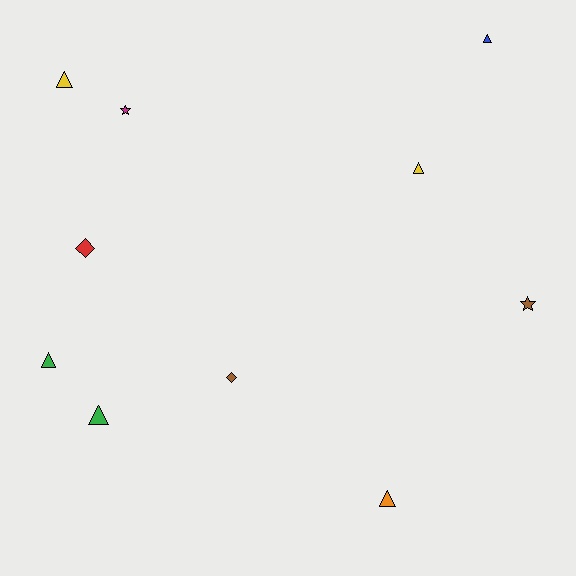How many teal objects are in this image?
There are no teal objects.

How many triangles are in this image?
There are 6 triangles.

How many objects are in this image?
There are 10 objects.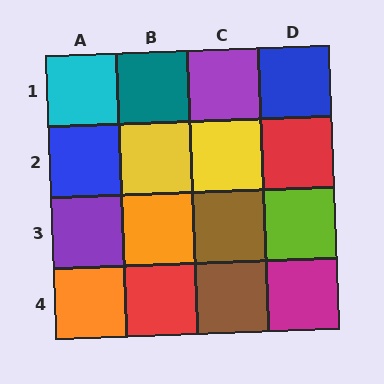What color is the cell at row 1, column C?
Purple.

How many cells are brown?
2 cells are brown.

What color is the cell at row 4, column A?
Orange.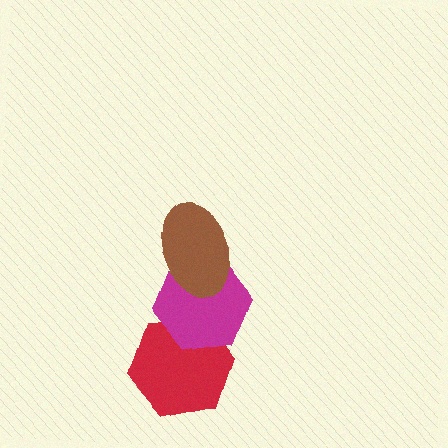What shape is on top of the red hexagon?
The magenta hexagon is on top of the red hexagon.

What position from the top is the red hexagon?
The red hexagon is 3rd from the top.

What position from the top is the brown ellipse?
The brown ellipse is 1st from the top.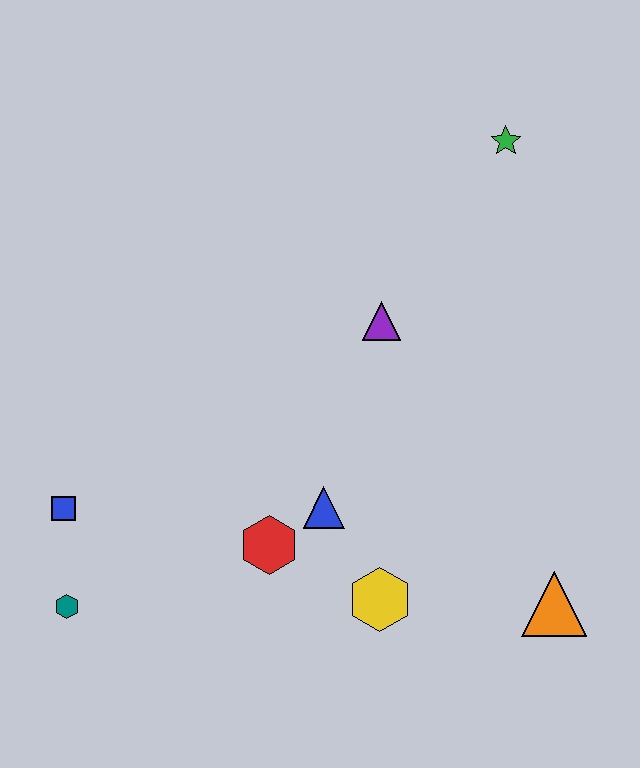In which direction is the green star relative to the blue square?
The green star is to the right of the blue square.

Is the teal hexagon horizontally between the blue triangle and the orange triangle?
No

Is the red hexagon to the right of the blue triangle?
No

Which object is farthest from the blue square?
The green star is farthest from the blue square.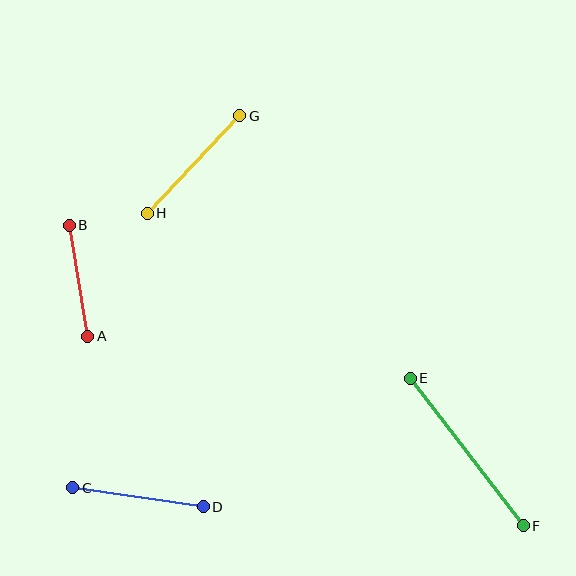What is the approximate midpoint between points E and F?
The midpoint is at approximately (467, 452) pixels.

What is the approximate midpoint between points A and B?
The midpoint is at approximately (79, 281) pixels.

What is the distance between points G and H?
The distance is approximately 134 pixels.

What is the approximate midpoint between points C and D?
The midpoint is at approximately (138, 497) pixels.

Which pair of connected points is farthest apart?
Points E and F are farthest apart.